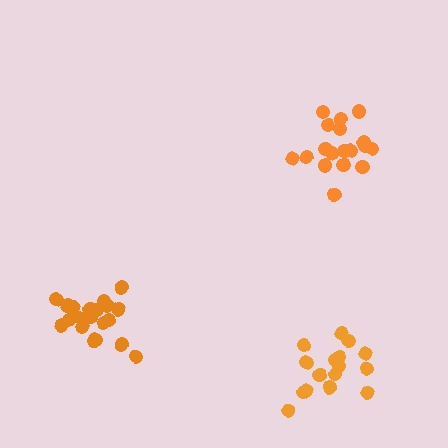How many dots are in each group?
Group 1: 20 dots, Group 2: 16 dots, Group 3: 18 dots (54 total).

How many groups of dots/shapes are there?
There are 3 groups.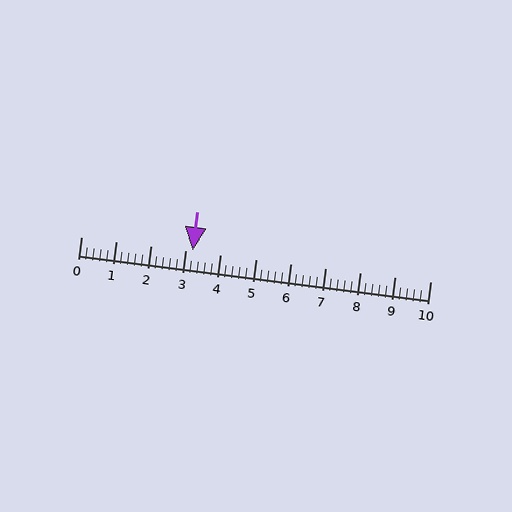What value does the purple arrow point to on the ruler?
The purple arrow points to approximately 3.2.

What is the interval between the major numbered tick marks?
The major tick marks are spaced 1 units apart.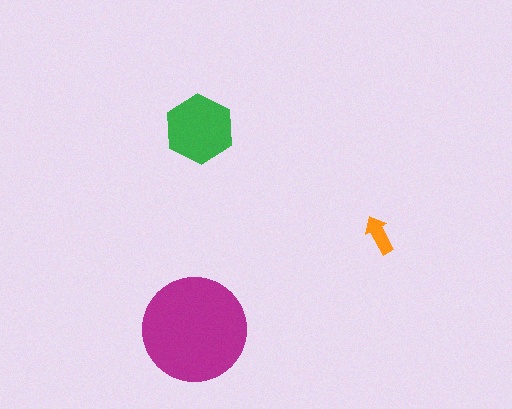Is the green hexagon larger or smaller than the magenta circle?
Smaller.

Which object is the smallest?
The orange arrow.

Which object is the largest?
The magenta circle.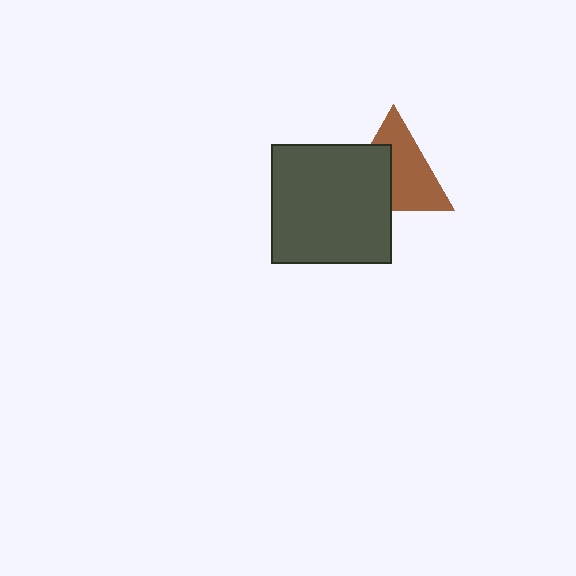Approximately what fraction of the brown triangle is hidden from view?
Roughly 41% of the brown triangle is hidden behind the dark gray square.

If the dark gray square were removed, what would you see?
You would see the complete brown triangle.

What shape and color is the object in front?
The object in front is a dark gray square.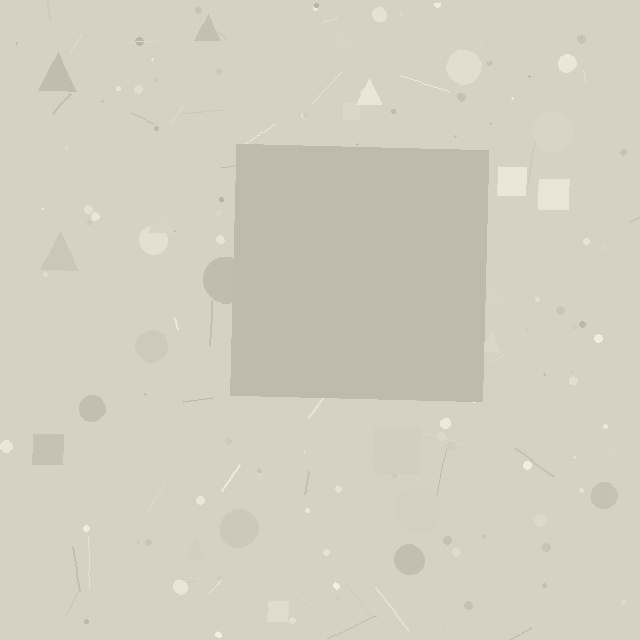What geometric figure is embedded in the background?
A square is embedded in the background.